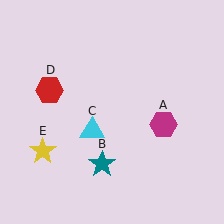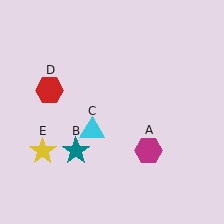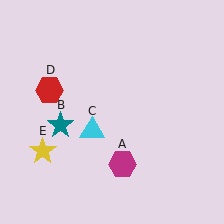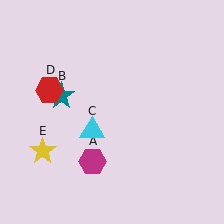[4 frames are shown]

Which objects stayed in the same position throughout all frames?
Cyan triangle (object C) and red hexagon (object D) and yellow star (object E) remained stationary.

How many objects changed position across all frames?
2 objects changed position: magenta hexagon (object A), teal star (object B).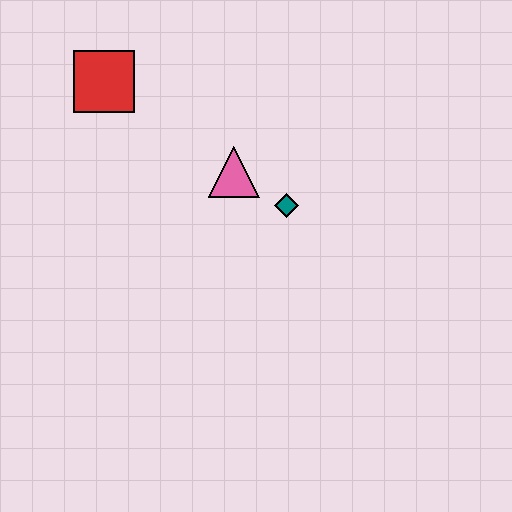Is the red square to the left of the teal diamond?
Yes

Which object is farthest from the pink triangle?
The red square is farthest from the pink triangle.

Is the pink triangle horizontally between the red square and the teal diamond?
Yes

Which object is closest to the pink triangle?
The teal diamond is closest to the pink triangle.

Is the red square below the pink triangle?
No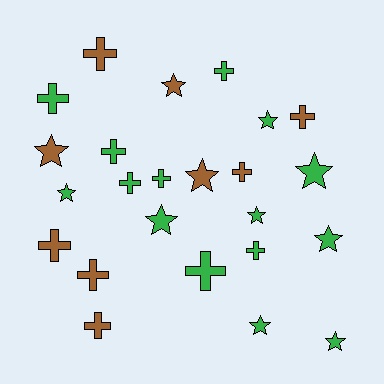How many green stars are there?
There are 8 green stars.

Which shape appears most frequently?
Cross, with 13 objects.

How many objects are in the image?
There are 24 objects.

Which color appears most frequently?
Green, with 15 objects.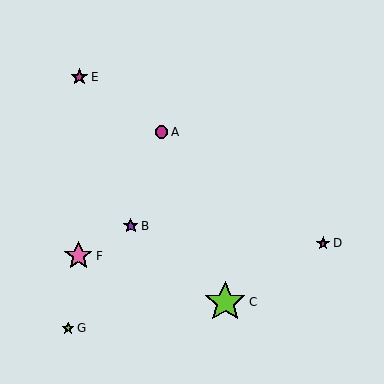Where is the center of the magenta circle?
The center of the magenta circle is at (161, 132).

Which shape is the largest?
The lime star (labeled C) is the largest.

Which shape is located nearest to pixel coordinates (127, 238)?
The purple star (labeled B) at (131, 226) is nearest to that location.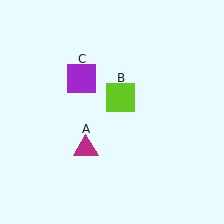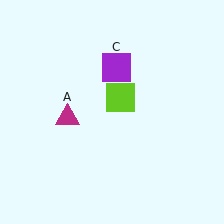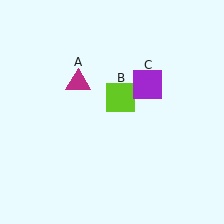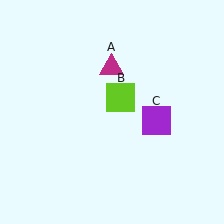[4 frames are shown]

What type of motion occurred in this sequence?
The magenta triangle (object A), purple square (object C) rotated clockwise around the center of the scene.